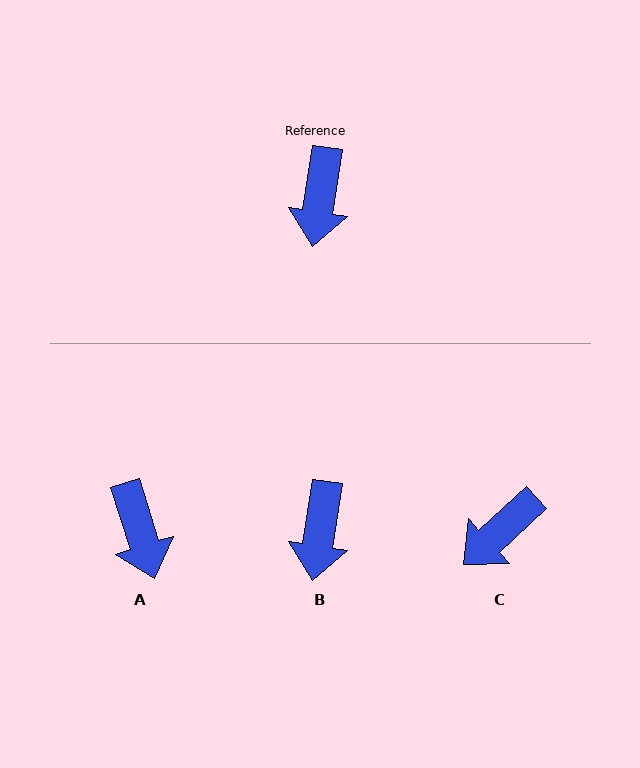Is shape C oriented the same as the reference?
No, it is off by about 39 degrees.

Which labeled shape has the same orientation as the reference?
B.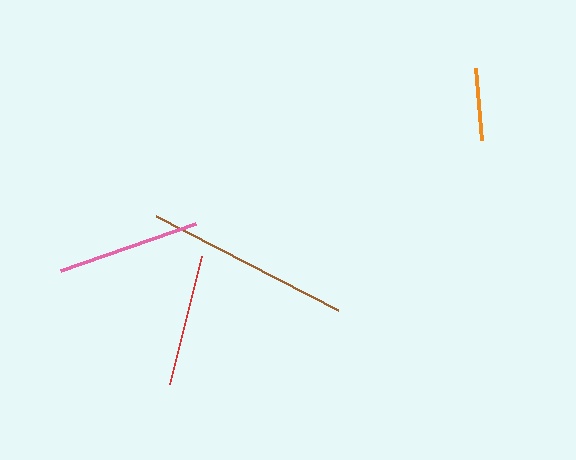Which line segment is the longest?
The brown line is the longest at approximately 205 pixels.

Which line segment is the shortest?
The orange line is the shortest at approximately 73 pixels.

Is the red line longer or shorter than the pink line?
The pink line is longer than the red line.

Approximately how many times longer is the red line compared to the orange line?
The red line is approximately 1.8 times the length of the orange line.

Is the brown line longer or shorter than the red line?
The brown line is longer than the red line.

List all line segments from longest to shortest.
From longest to shortest: brown, pink, red, orange.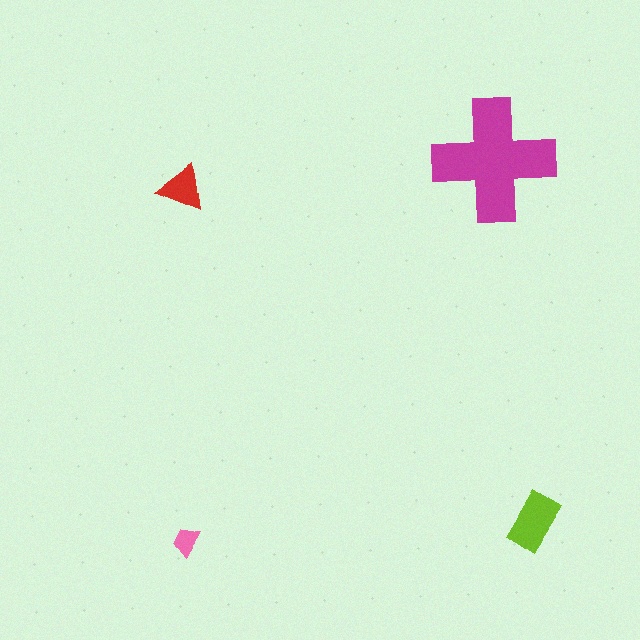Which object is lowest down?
The pink trapezoid is bottommost.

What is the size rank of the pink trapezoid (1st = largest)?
4th.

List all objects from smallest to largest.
The pink trapezoid, the red triangle, the lime rectangle, the magenta cross.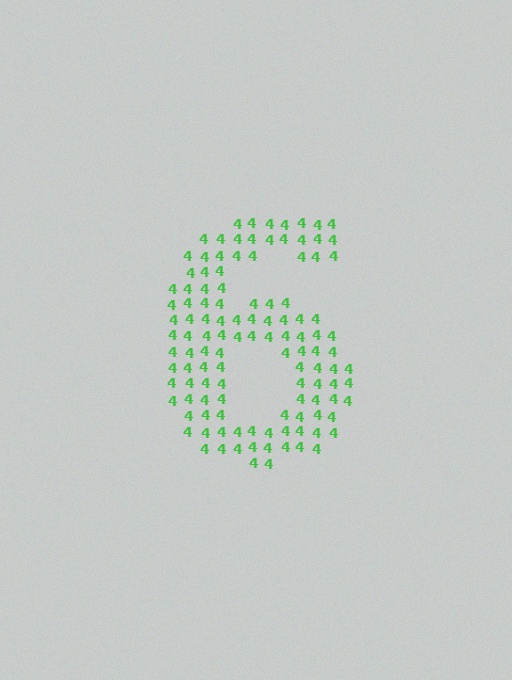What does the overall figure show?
The overall figure shows the digit 6.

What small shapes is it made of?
It is made of small digit 4's.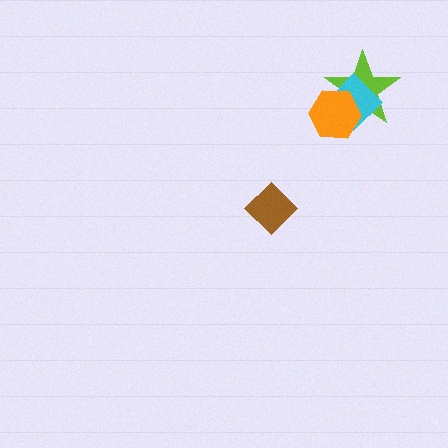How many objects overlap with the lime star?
2 objects overlap with the lime star.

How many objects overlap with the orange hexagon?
2 objects overlap with the orange hexagon.